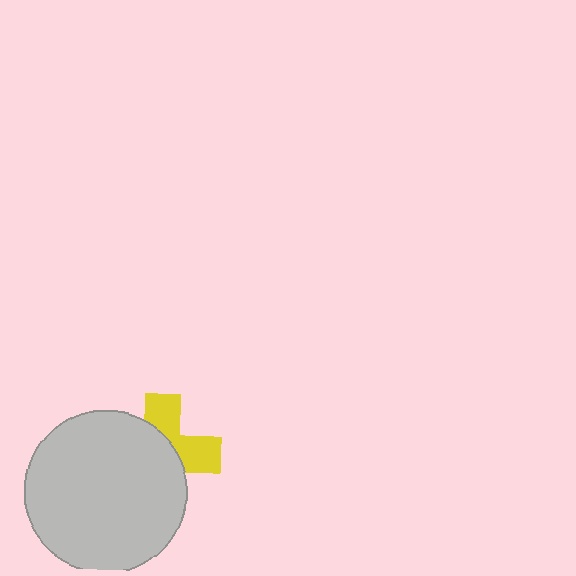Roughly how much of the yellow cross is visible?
A small part of it is visible (roughly 40%).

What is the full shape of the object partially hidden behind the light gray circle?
The partially hidden object is a yellow cross.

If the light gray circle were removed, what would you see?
You would see the complete yellow cross.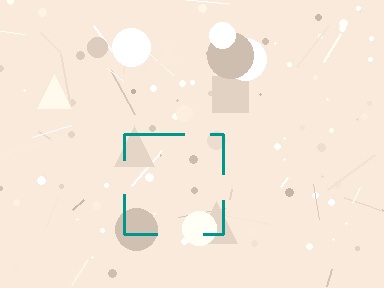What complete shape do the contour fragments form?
The contour fragments form a square.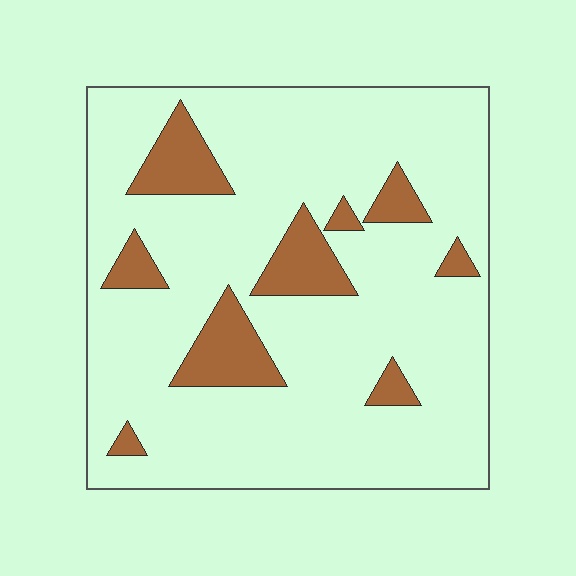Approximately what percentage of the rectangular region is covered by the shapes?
Approximately 15%.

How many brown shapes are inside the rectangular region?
9.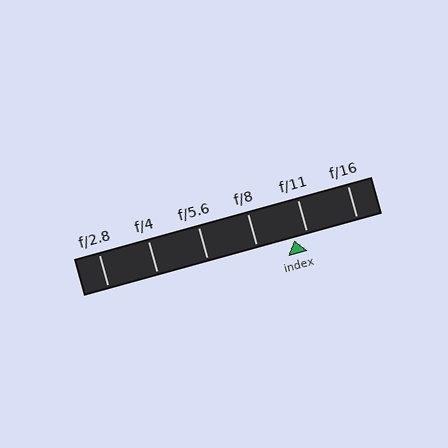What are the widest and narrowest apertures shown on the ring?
The widest aperture shown is f/2.8 and the narrowest is f/16.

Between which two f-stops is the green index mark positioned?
The index mark is between f/8 and f/11.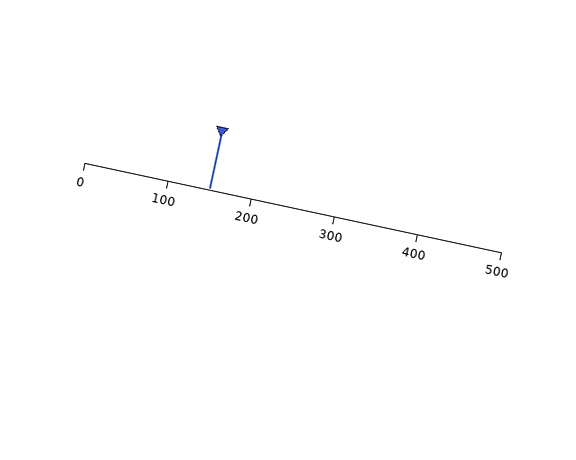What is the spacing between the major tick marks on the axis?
The major ticks are spaced 100 apart.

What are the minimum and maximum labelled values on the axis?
The axis runs from 0 to 500.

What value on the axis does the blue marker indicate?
The marker indicates approximately 150.